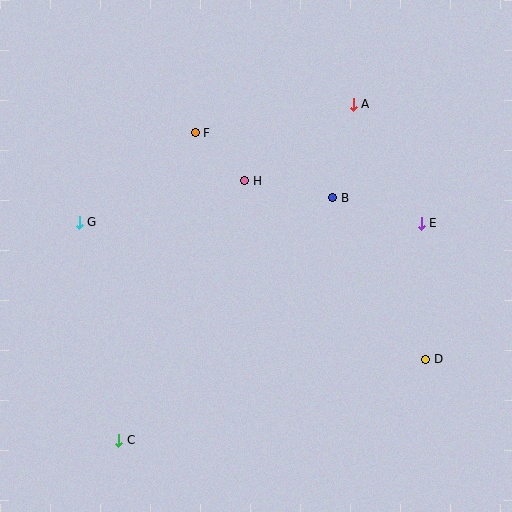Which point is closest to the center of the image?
Point H at (245, 181) is closest to the center.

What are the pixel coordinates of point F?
Point F is at (195, 133).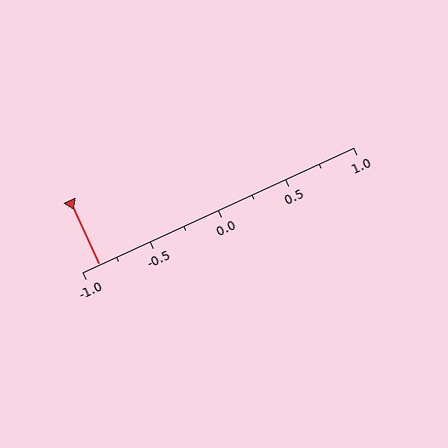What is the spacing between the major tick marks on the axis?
The major ticks are spaced 0.5 apart.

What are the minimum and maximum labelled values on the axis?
The axis runs from -1.0 to 1.0.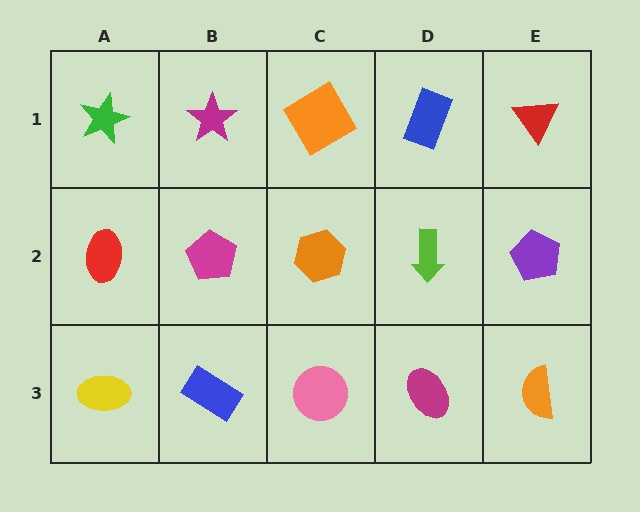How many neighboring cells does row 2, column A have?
3.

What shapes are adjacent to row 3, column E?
A purple pentagon (row 2, column E), a magenta ellipse (row 3, column D).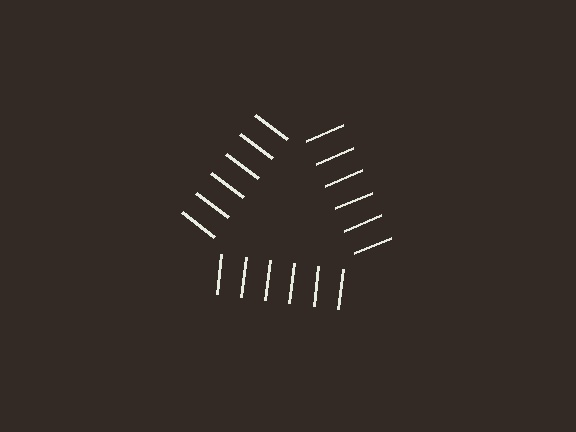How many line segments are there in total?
18 — 6 along each of the 3 edges.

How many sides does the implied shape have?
3 sides — the line-ends trace a triangle.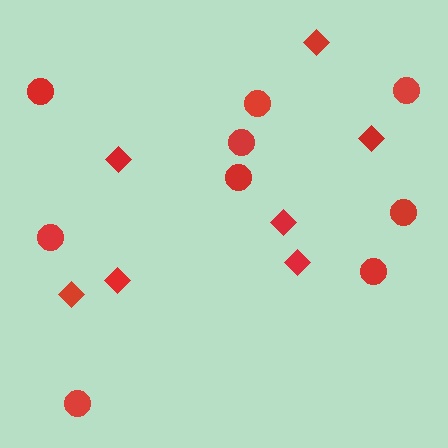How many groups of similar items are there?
There are 2 groups: one group of diamonds (7) and one group of circles (9).